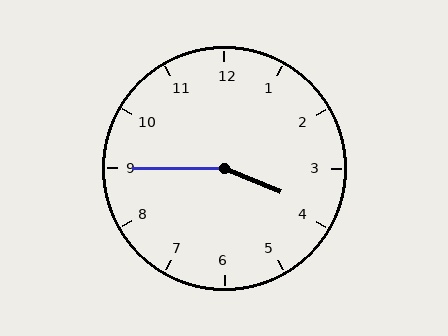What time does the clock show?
3:45.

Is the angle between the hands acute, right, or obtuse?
It is obtuse.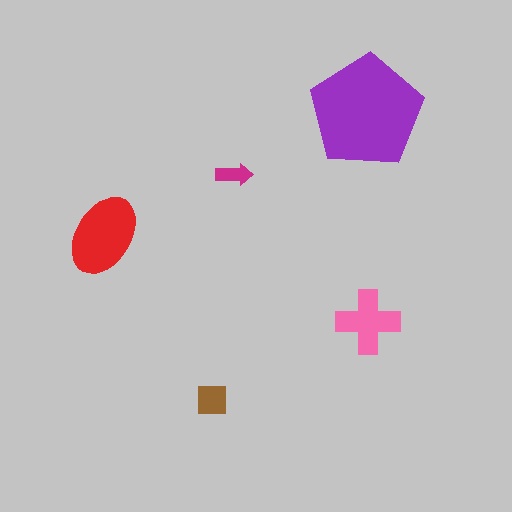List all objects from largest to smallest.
The purple pentagon, the red ellipse, the pink cross, the brown square, the magenta arrow.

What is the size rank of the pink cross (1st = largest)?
3rd.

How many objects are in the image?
There are 5 objects in the image.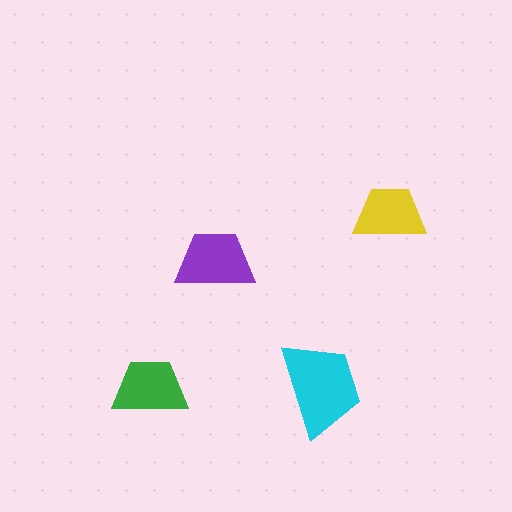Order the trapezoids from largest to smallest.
the cyan one, the purple one, the green one, the yellow one.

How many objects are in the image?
There are 4 objects in the image.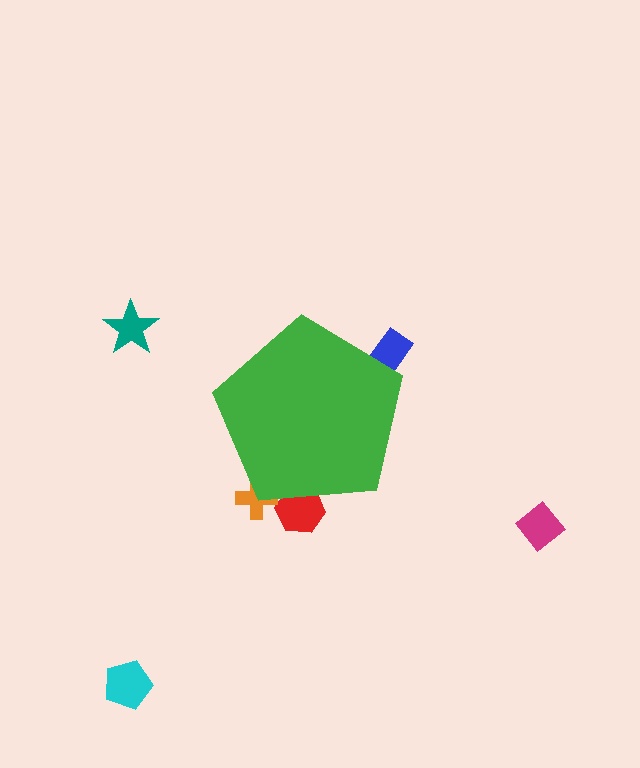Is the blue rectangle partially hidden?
Yes, the blue rectangle is partially hidden behind the green pentagon.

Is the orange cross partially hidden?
Yes, the orange cross is partially hidden behind the green pentagon.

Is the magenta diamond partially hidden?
No, the magenta diamond is fully visible.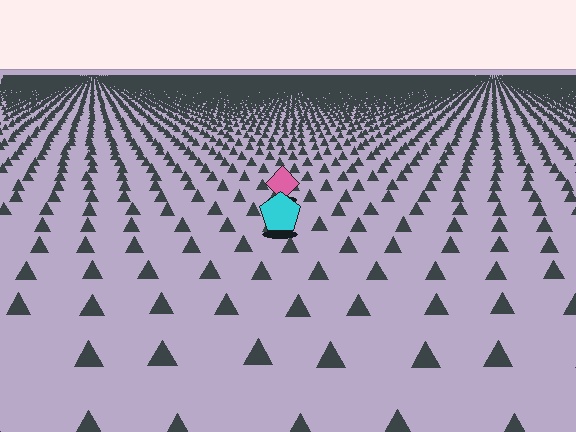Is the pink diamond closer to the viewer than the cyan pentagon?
No. The cyan pentagon is closer — you can tell from the texture gradient: the ground texture is coarser near it.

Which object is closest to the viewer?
The cyan pentagon is closest. The texture marks near it are larger and more spread out.